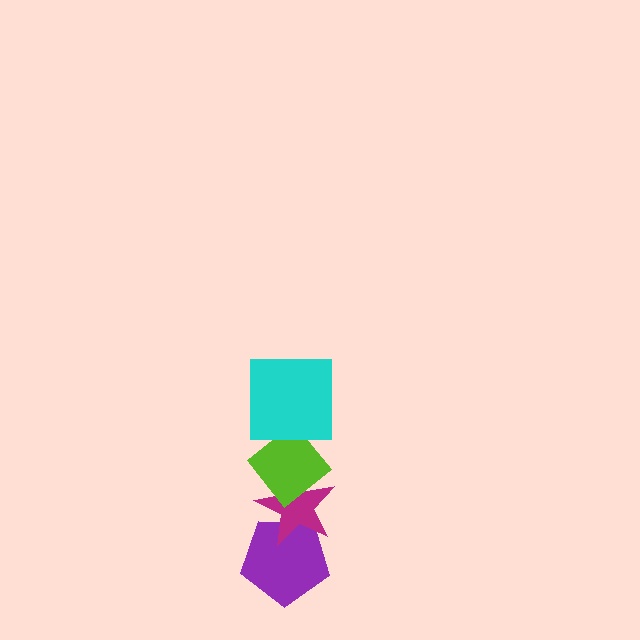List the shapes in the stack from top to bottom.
From top to bottom: the cyan square, the lime diamond, the magenta star, the purple pentagon.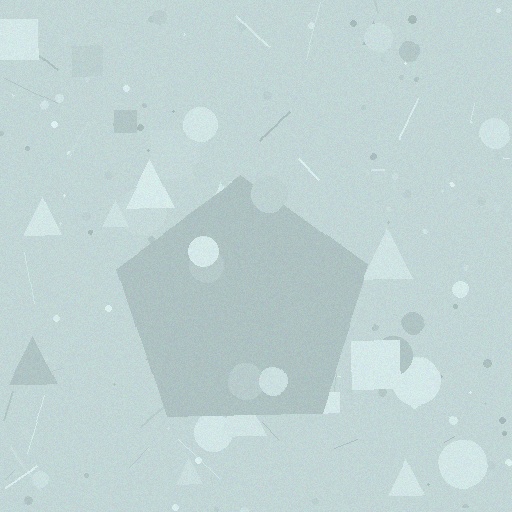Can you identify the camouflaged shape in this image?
The camouflaged shape is a pentagon.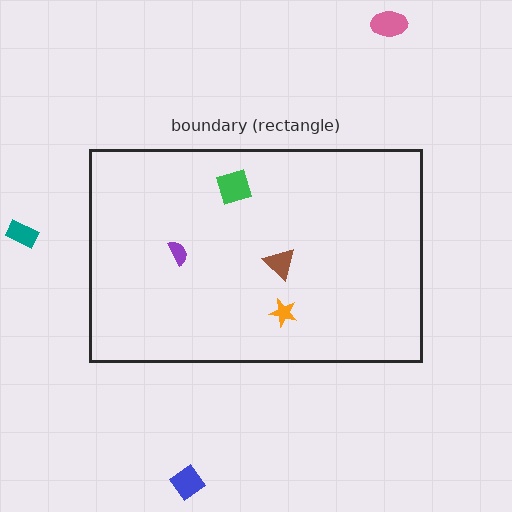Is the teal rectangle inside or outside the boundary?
Outside.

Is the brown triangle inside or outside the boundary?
Inside.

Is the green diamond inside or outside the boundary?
Inside.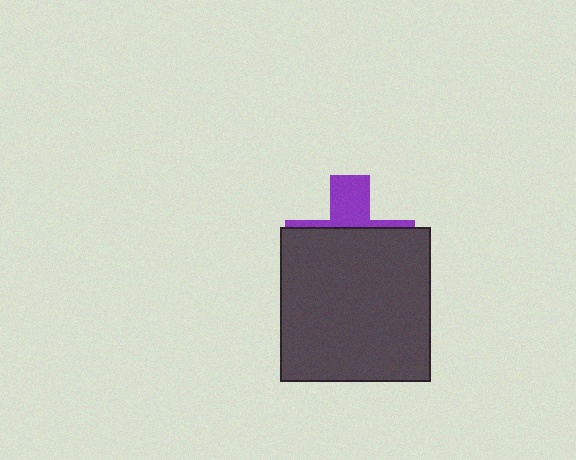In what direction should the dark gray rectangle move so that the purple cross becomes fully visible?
The dark gray rectangle should move down. That is the shortest direction to clear the overlap and leave the purple cross fully visible.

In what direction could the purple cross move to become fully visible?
The purple cross could move up. That would shift it out from behind the dark gray rectangle entirely.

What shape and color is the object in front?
The object in front is a dark gray rectangle.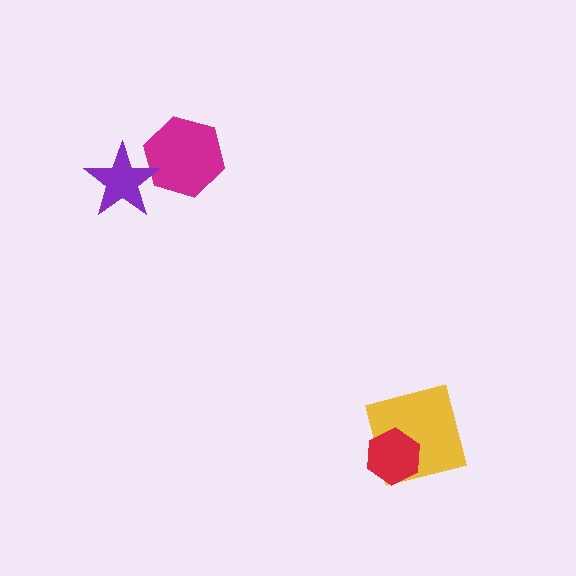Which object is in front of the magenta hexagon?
The purple star is in front of the magenta hexagon.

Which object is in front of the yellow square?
The red hexagon is in front of the yellow square.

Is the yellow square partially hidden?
Yes, it is partially covered by another shape.